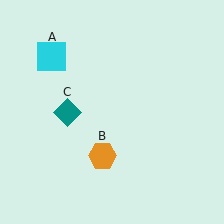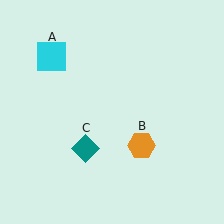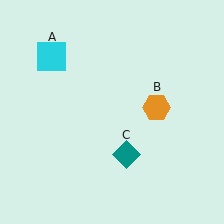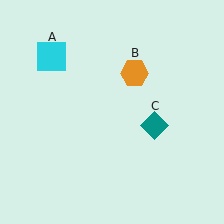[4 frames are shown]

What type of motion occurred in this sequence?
The orange hexagon (object B), teal diamond (object C) rotated counterclockwise around the center of the scene.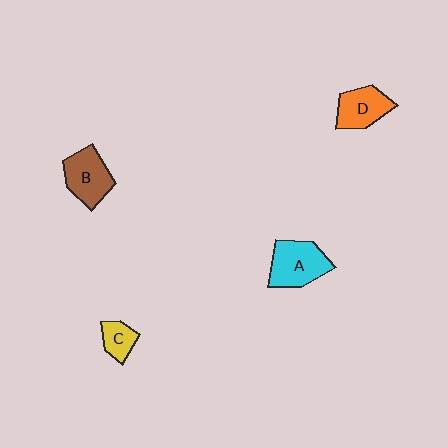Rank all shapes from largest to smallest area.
From largest to smallest: A (cyan), B (brown), D (orange), C (yellow).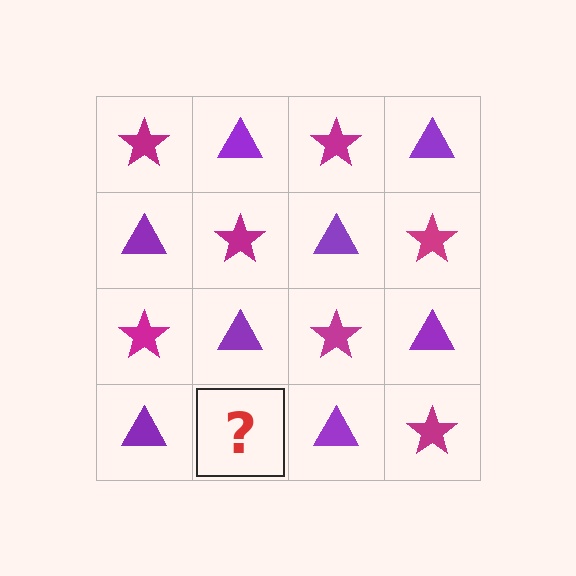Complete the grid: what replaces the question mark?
The question mark should be replaced with a magenta star.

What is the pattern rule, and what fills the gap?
The rule is that it alternates magenta star and purple triangle in a checkerboard pattern. The gap should be filled with a magenta star.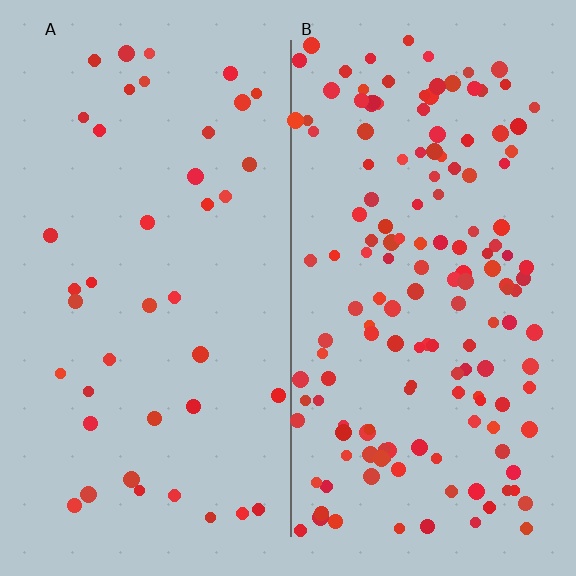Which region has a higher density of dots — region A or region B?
B (the right).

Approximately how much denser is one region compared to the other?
Approximately 3.8× — region B over region A.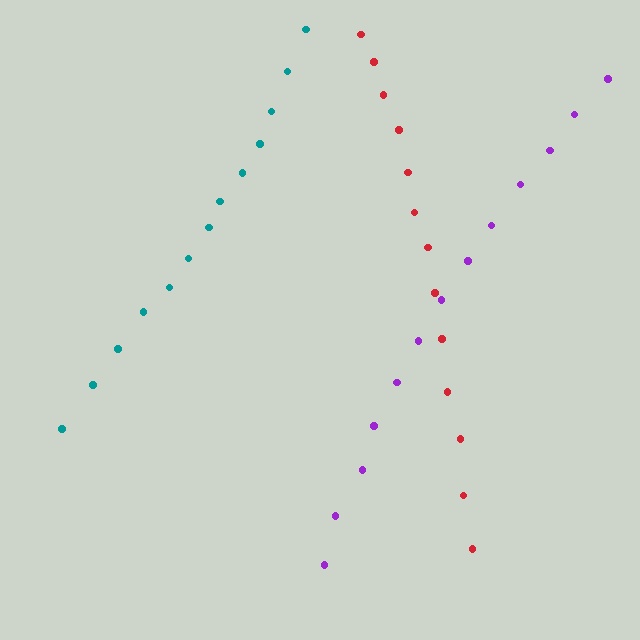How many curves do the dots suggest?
There are 3 distinct paths.